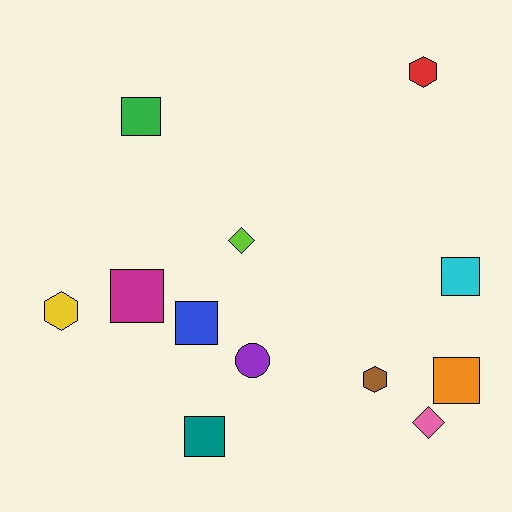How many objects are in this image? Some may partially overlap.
There are 12 objects.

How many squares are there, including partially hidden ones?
There are 6 squares.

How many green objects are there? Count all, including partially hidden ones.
There is 1 green object.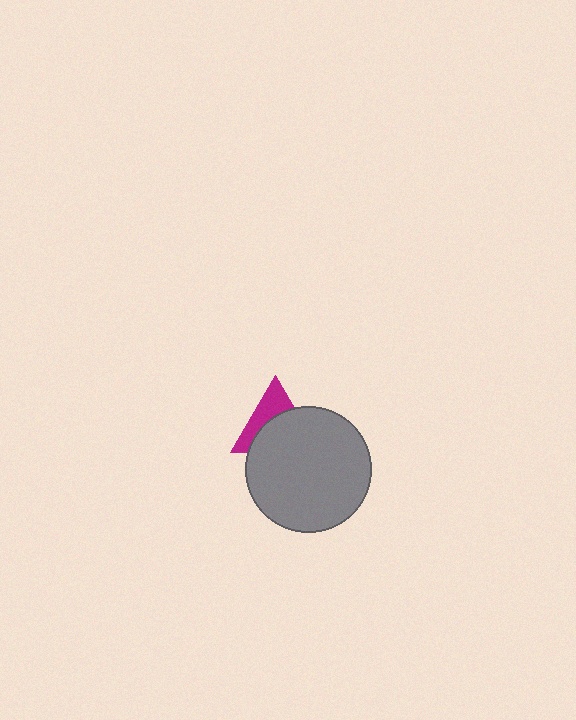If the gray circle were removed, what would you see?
You would see the complete magenta triangle.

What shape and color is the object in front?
The object in front is a gray circle.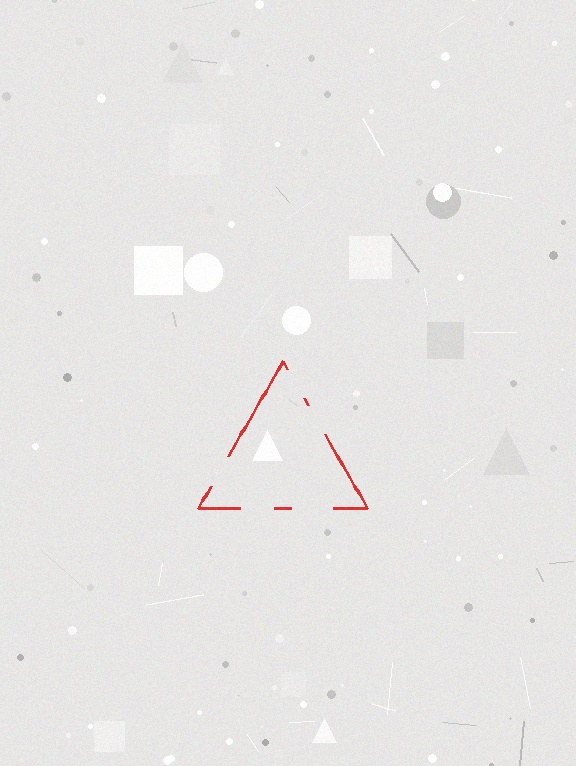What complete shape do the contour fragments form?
The contour fragments form a triangle.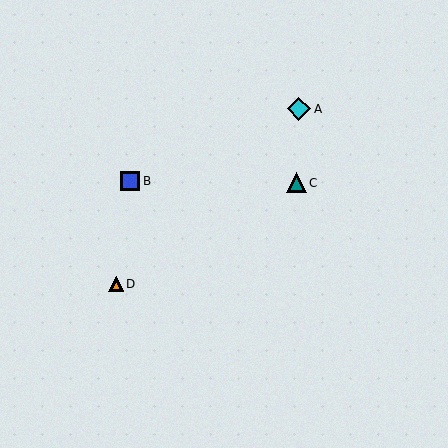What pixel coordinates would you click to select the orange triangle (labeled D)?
Click at (116, 284) to select the orange triangle D.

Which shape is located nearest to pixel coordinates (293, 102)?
The cyan diamond (labeled A) at (299, 109) is nearest to that location.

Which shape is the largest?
The cyan diamond (labeled A) is the largest.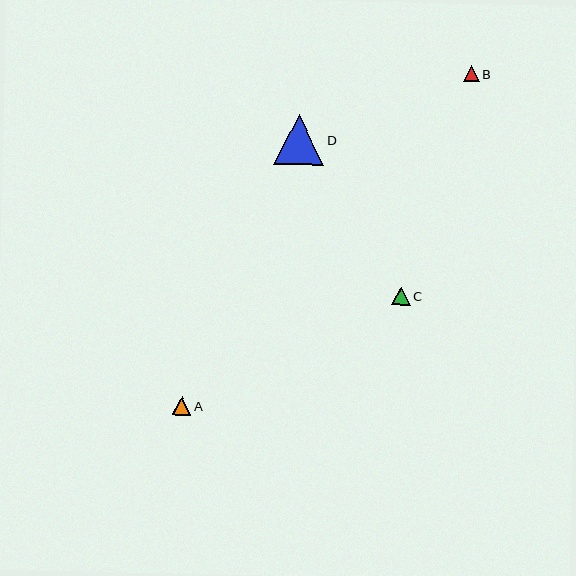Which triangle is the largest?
Triangle D is the largest with a size of approximately 50 pixels.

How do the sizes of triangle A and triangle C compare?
Triangle A and triangle C are approximately the same size.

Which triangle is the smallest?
Triangle B is the smallest with a size of approximately 16 pixels.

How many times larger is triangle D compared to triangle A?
Triangle D is approximately 2.7 times the size of triangle A.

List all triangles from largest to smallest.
From largest to smallest: D, A, C, B.